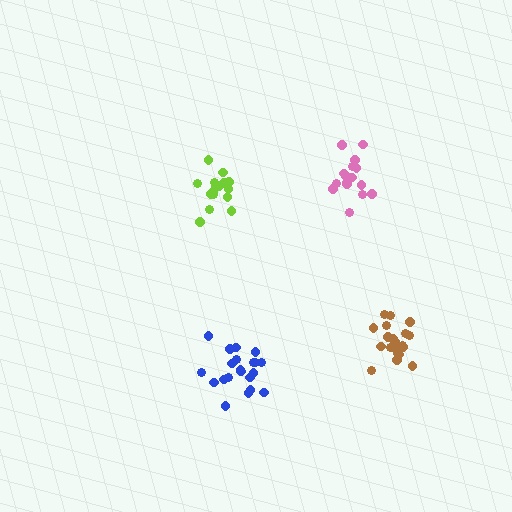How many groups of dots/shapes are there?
There are 4 groups.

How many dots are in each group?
Group 1: 16 dots, Group 2: 16 dots, Group 3: 21 dots, Group 4: 20 dots (73 total).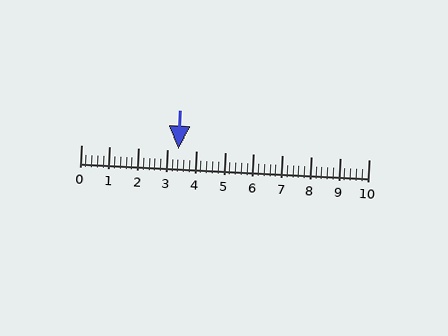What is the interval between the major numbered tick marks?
The major tick marks are spaced 1 units apart.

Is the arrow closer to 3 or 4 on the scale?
The arrow is closer to 3.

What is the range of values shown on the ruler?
The ruler shows values from 0 to 10.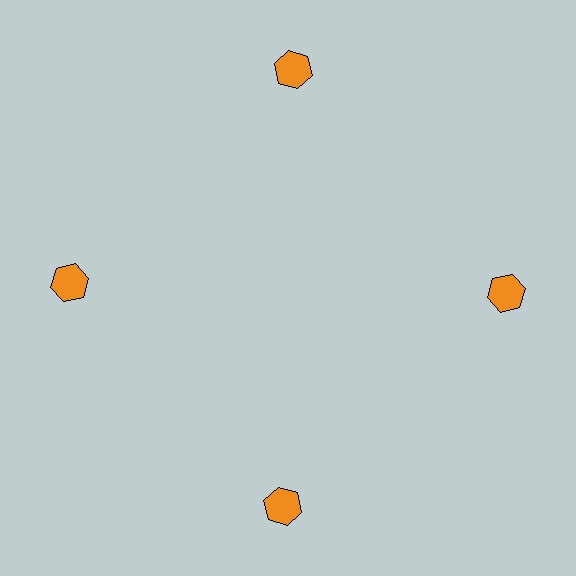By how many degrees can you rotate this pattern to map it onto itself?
The pattern maps onto itself every 90 degrees of rotation.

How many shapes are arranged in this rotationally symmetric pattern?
There are 4 shapes, arranged in 4 groups of 1.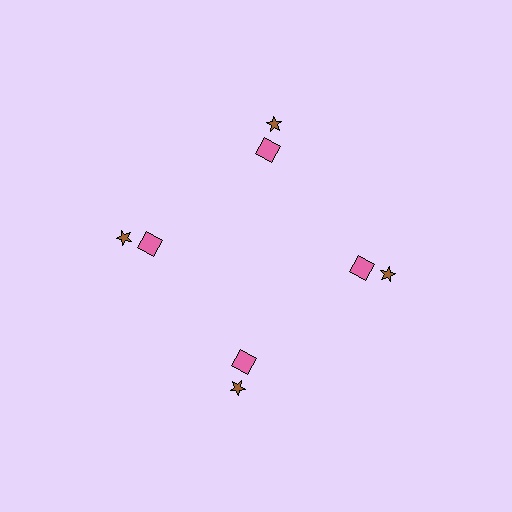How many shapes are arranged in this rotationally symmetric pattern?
There are 8 shapes, arranged in 4 groups of 2.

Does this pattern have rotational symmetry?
Yes, this pattern has 4-fold rotational symmetry. It looks the same after rotating 90 degrees around the center.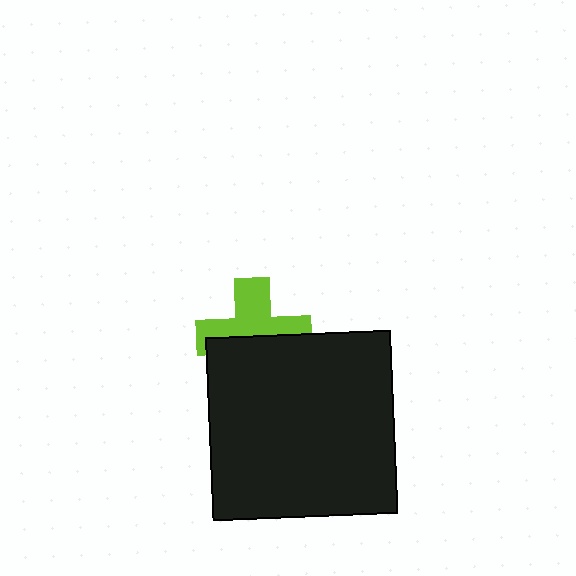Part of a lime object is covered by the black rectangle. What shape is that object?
It is a cross.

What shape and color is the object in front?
The object in front is a black rectangle.